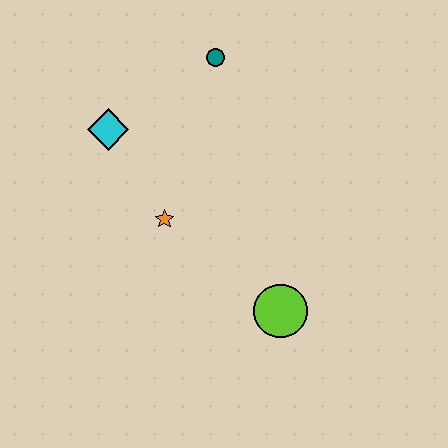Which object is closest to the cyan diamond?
The orange star is closest to the cyan diamond.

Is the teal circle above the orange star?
Yes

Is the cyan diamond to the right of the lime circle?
No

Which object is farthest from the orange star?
The teal circle is farthest from the orange star.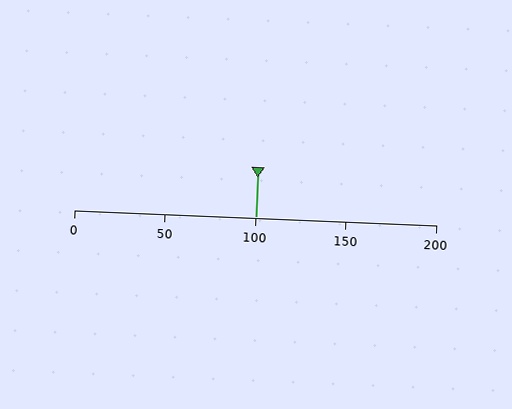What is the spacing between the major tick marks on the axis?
The major ticks are spaced 50 apart.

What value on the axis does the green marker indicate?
The marker indicates approximately 100.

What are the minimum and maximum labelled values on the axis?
The axis runs from 0 to 200.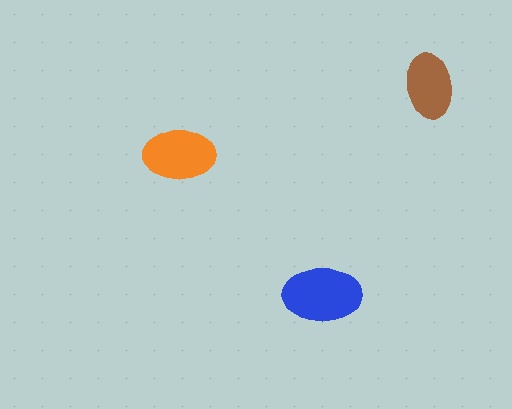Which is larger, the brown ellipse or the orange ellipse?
The orange one.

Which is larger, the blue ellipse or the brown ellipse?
The blue one.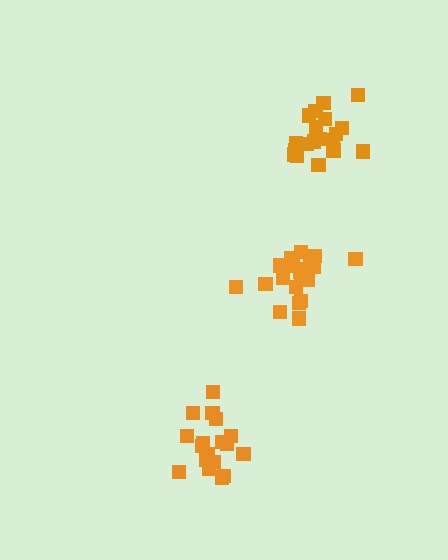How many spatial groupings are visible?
There are 3 spatial groupings.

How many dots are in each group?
Group 1: 20 dots, Group 2: 18 dots, Group 3: 20 dots (58 total).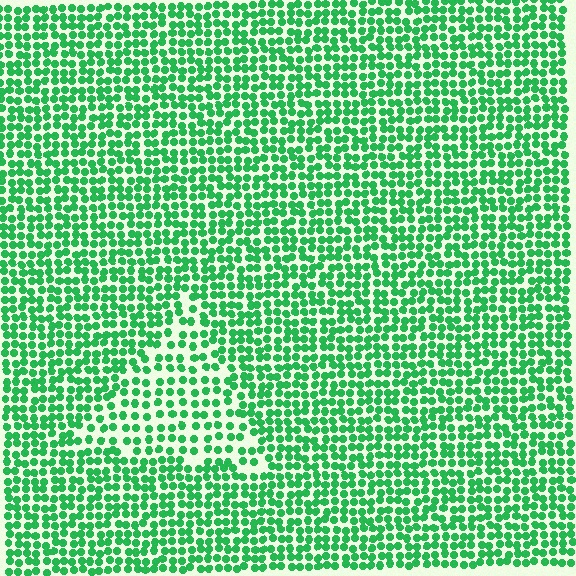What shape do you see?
I see a triangle.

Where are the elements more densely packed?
The elements are more densely packed outside the triangle boundary.